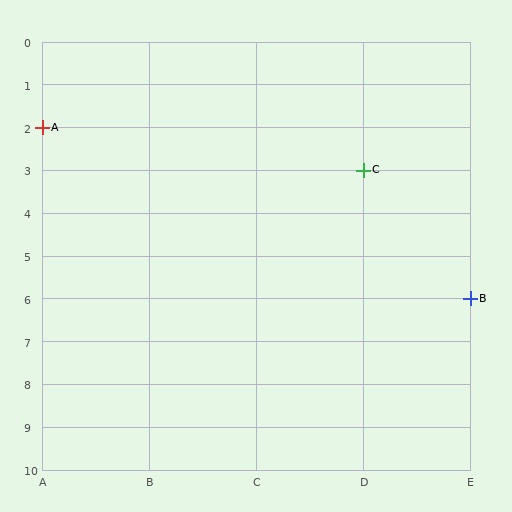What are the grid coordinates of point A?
Point A is at grid coordinates (A, 2).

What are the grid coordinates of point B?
Point B is at grid coordinates (E, 6).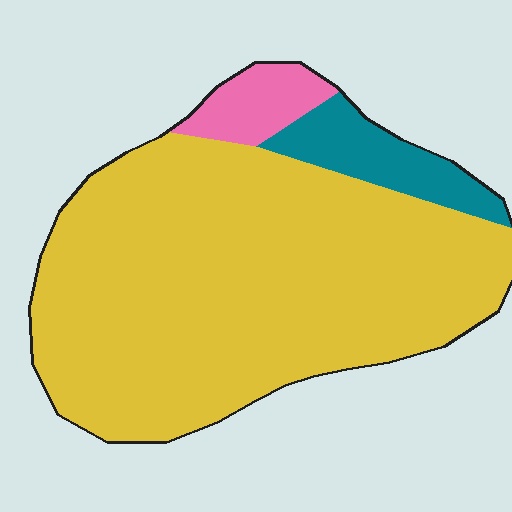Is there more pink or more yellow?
Yellow.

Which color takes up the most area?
Yellow, at roughly 85%.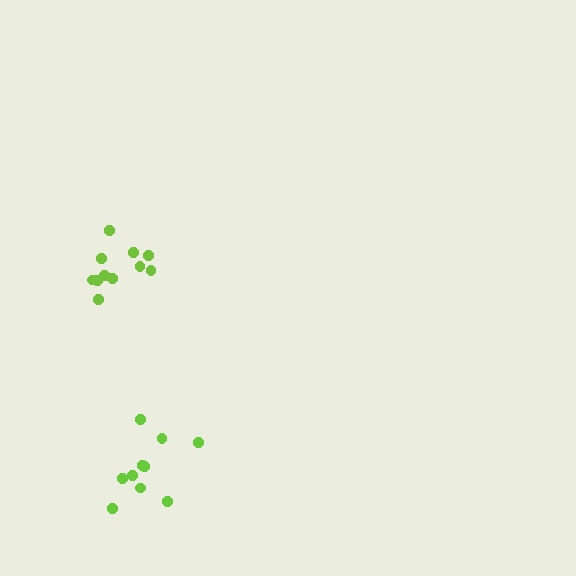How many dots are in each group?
Group 1: 11 dots, Group 2: 11 dots (22 total).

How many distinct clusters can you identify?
There are 2 distinct clusters.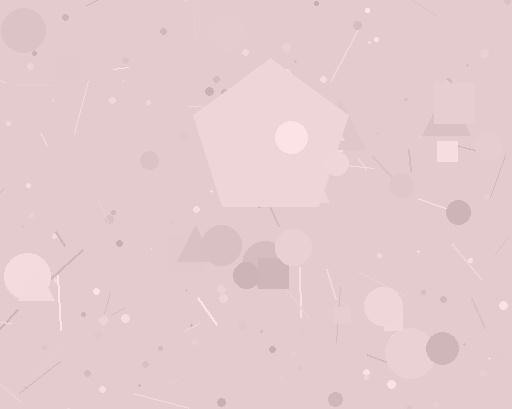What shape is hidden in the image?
A pentagon is hidden in the image.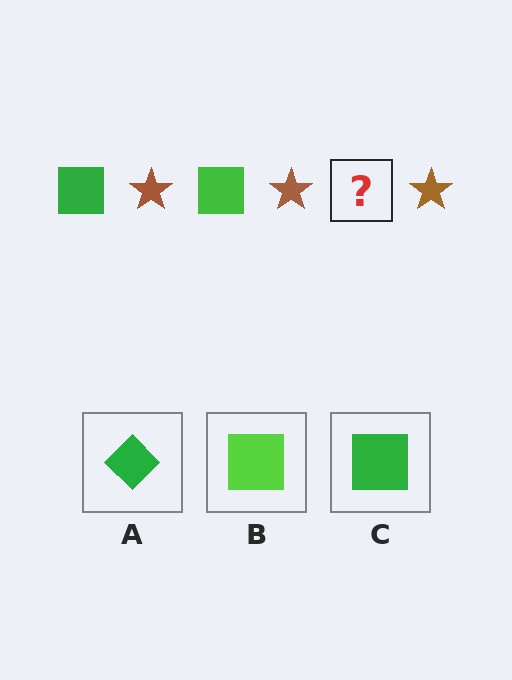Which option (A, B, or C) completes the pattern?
C.